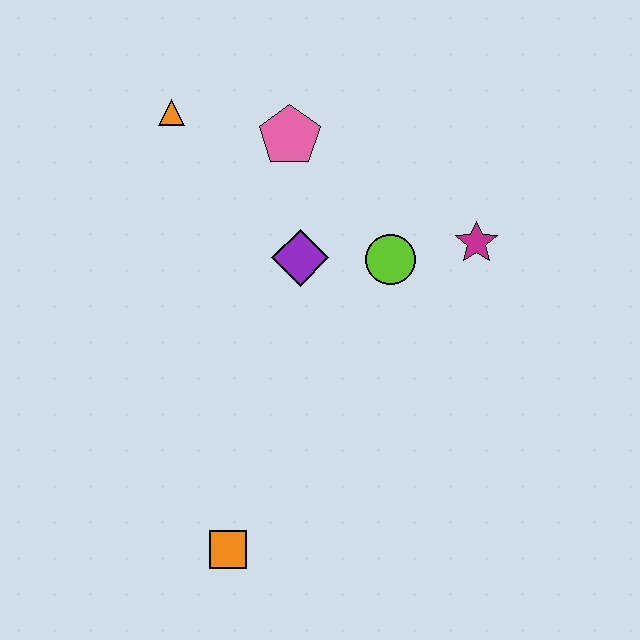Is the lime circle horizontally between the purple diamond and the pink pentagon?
No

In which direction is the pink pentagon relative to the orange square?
The pink pentagon is above the orange square.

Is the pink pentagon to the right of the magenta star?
No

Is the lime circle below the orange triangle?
Yes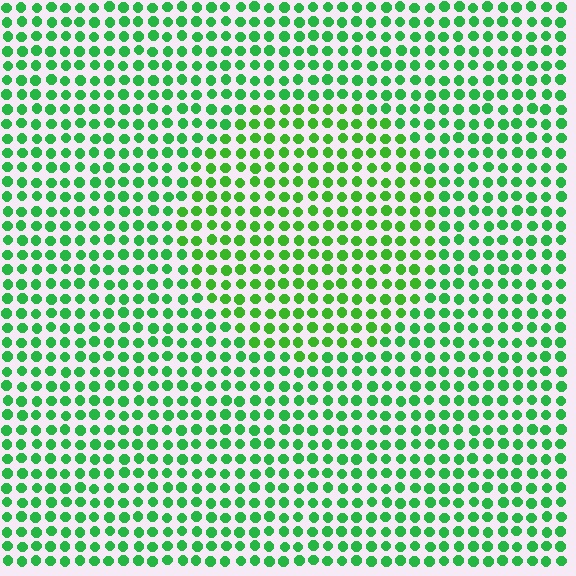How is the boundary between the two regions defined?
The boundary is defined purely by a slight shift in hue (about 20 degrees). Spacing, size, and orientation are identical on both sides.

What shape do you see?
I see a circle.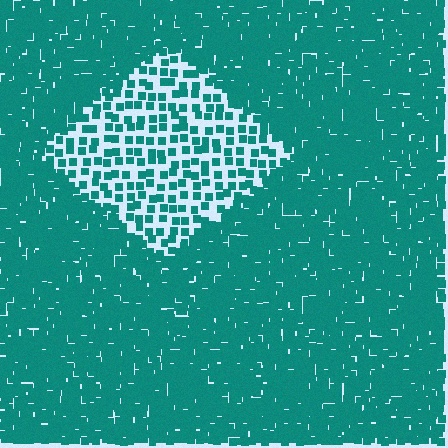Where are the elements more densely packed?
The elements are more densely packed outside the diamond boundary.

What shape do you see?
I see a diamond.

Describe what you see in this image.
The image contains small teal elements arranged at two different densities. A diamond-shaped region is visible where the elements are less densely packed than the surrounding area.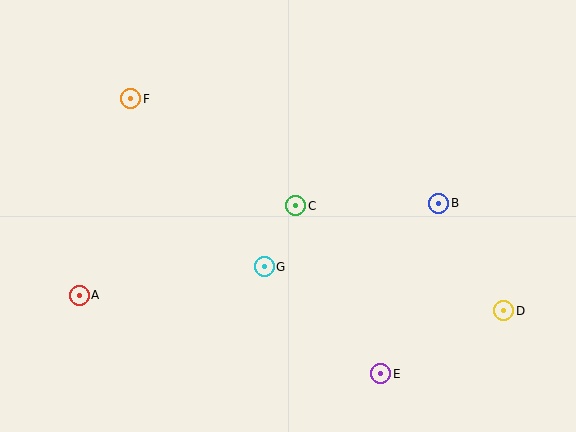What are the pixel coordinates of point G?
Point G is at (264, 267).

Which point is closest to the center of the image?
Point C at (296, 206) is closest to the center.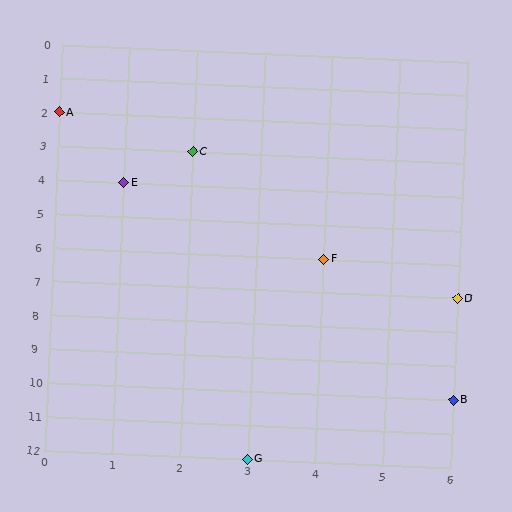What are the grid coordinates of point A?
Point A is at grid coordinates (0, 2).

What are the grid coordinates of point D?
Point D is at grid coordinates (6, 7).